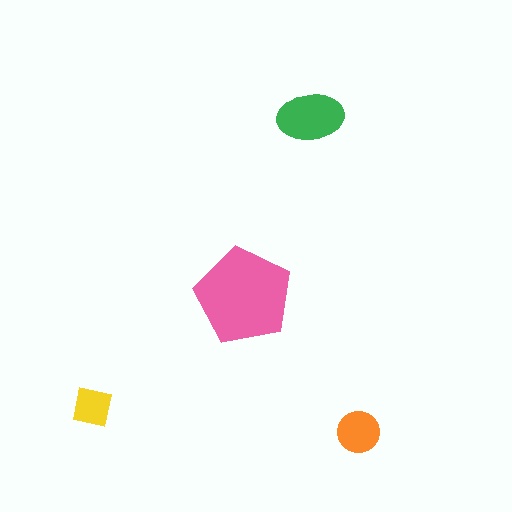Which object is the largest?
The pink pentagon.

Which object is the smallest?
The yellow square.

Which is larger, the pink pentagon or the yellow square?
The pink pentagon.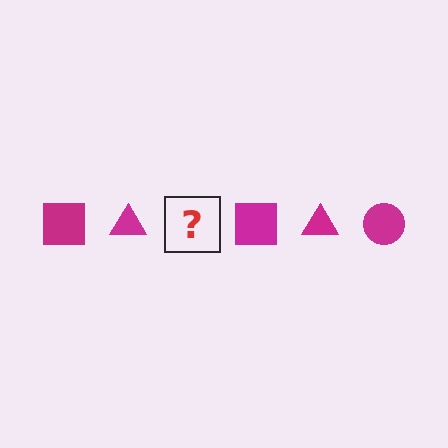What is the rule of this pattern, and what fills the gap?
The rule is that the pattern cycles through square, triangle, circle shapes in magenta. The gap should be filled with a magenta circle.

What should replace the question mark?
The question mark should be replaced with a magenta circle.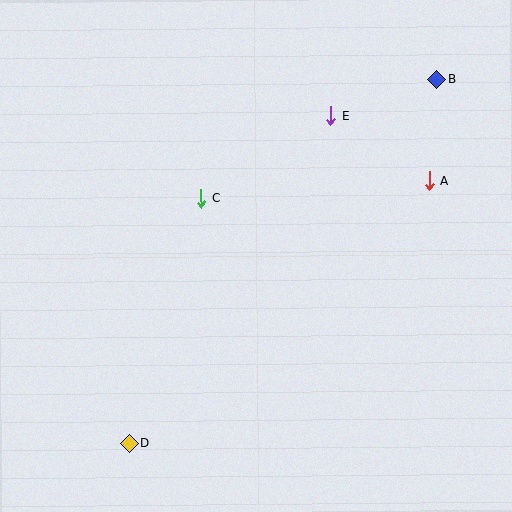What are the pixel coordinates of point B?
Point B is at (437, 79).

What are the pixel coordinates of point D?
Point D is at (129, 443).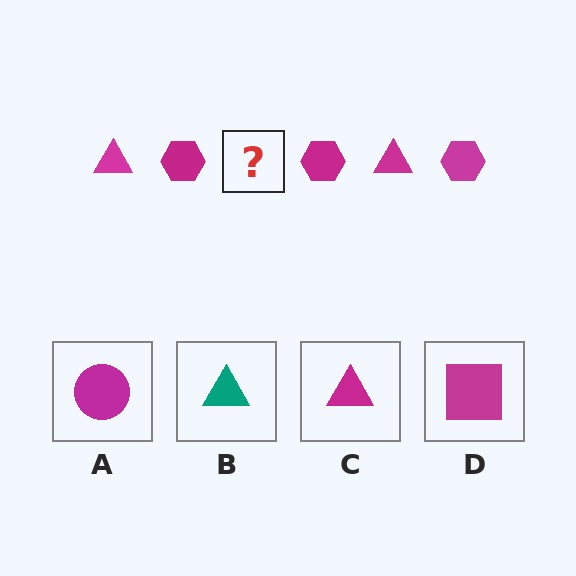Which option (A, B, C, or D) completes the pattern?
C.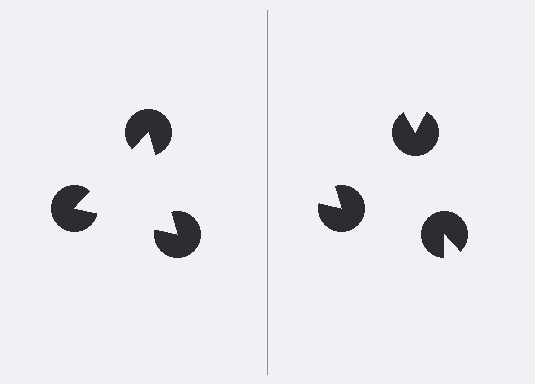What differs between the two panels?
The pac-man discs are positioned identically on both sides; only the wedge orientations differ. On the left they align to a triangle; on the right they are misaligned.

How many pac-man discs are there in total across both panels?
6 — 3 on each side.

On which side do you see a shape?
An illusory triangle appears on the left side. On the right side the wedge cuts are rotated, so no coherent shape forms.